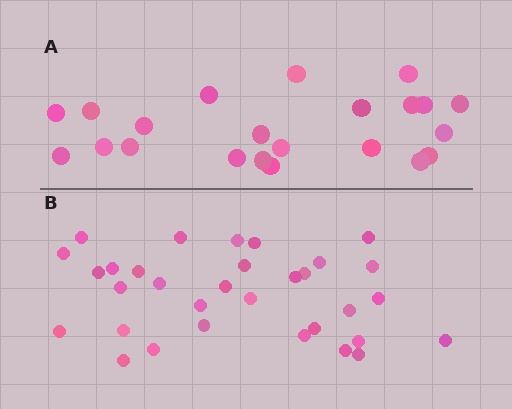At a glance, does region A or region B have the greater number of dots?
Region B (the bottom region) has more dots.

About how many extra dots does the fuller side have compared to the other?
Region B has roughly 10 or so more dots than region A.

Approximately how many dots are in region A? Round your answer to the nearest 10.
About 20 dots. (The exact count is 22, which rounds to 20.)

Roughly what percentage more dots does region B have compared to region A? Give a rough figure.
About 45% more.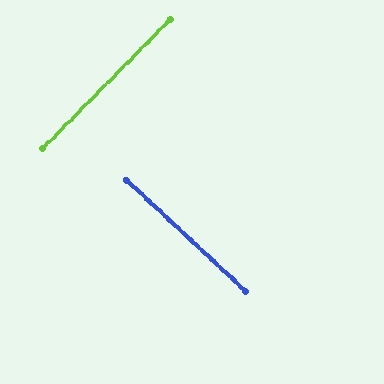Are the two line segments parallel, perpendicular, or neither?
Perpendicular — they meet at approximately 88°.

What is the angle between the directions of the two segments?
Approximately 88 degrees.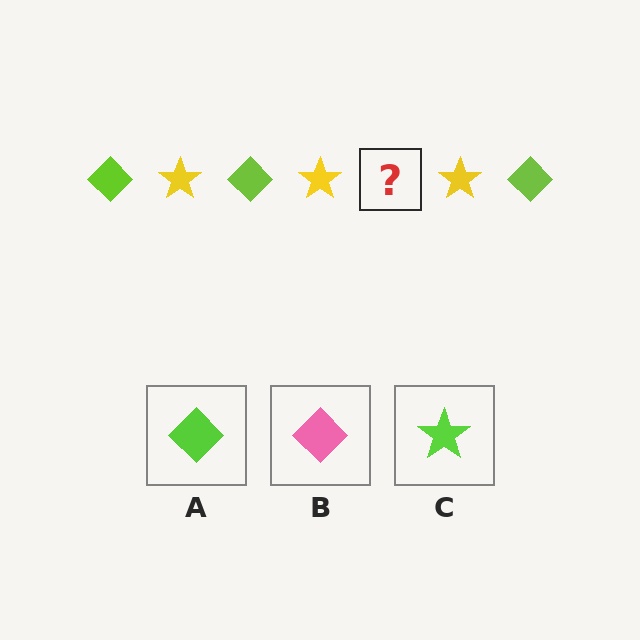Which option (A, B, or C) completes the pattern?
A.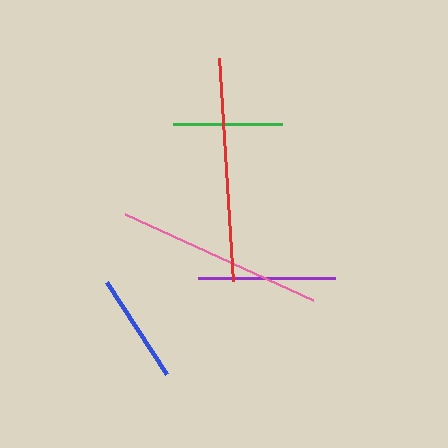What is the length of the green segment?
The green segment is approximately 108 pixels long.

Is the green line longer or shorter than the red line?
The red line is longer than the green line.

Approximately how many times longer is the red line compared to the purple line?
The red line is approximately 1.6 times the length of the purple line.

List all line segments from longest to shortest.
From longest to shortest: red, pink, purple, blue, green.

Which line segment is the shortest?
The green line is the shortest at approximately 108 pixels.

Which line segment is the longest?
The red line is the longest at approximately 224 pixels.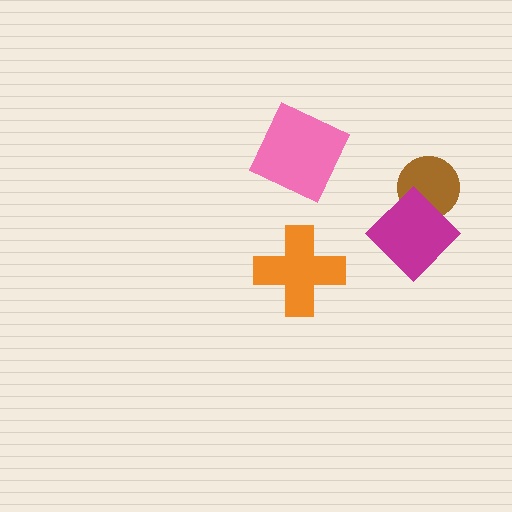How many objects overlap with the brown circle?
1 object overlaps with the brown circle.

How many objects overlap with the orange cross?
0 objects overlap with the orange cross.